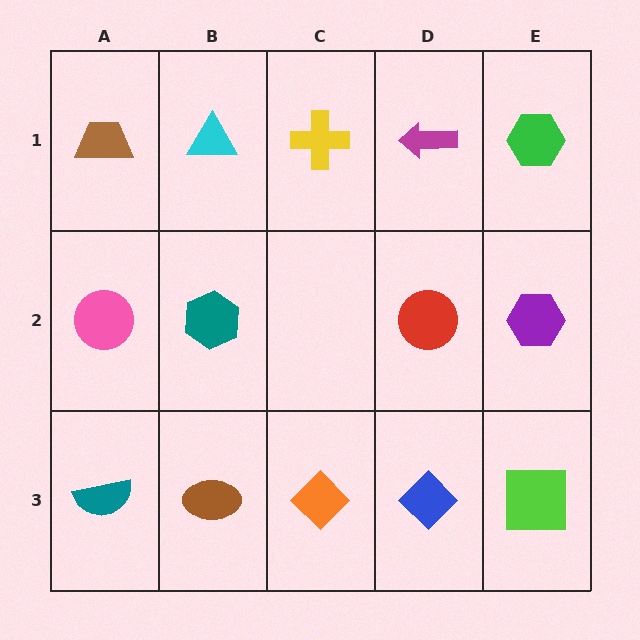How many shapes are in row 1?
5 shapes.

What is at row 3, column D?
A blue diamond.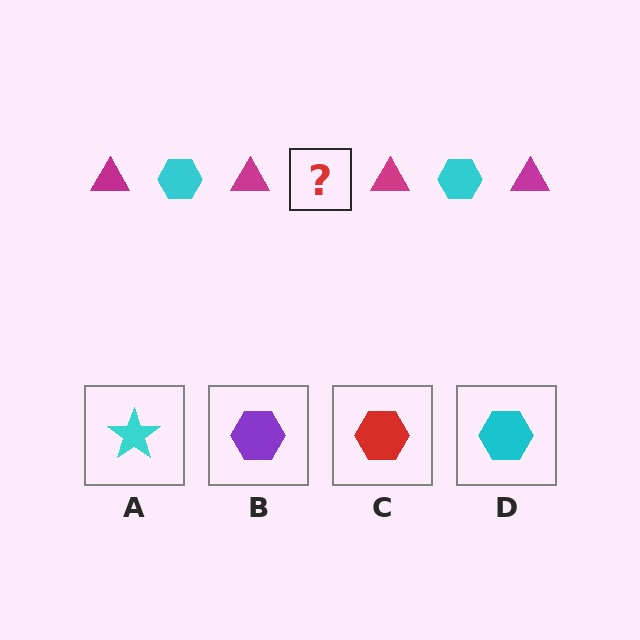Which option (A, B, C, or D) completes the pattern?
D.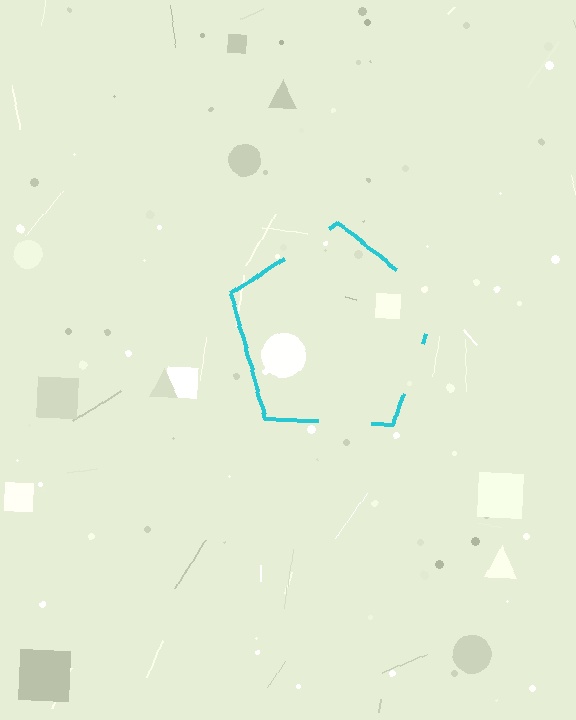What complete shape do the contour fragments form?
The contour fragments form a pentagon.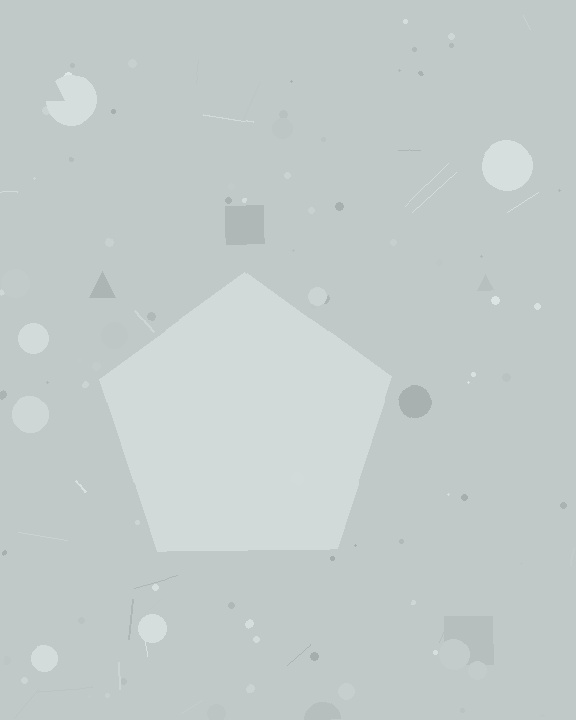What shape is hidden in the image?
A pentagon is hidden in the image.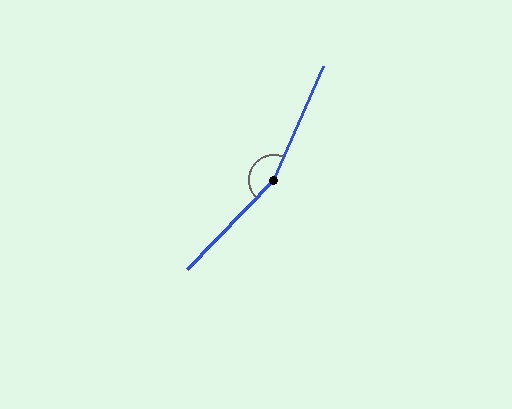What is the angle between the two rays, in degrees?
Approximately 160 degrees.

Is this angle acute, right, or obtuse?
It is obtuse.